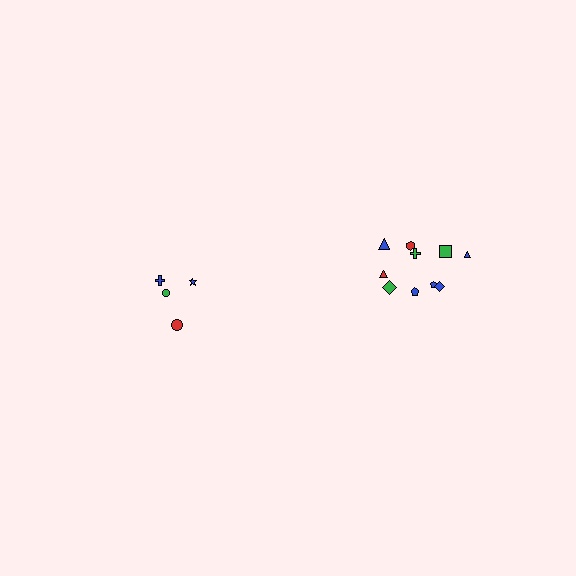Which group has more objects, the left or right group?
The right group.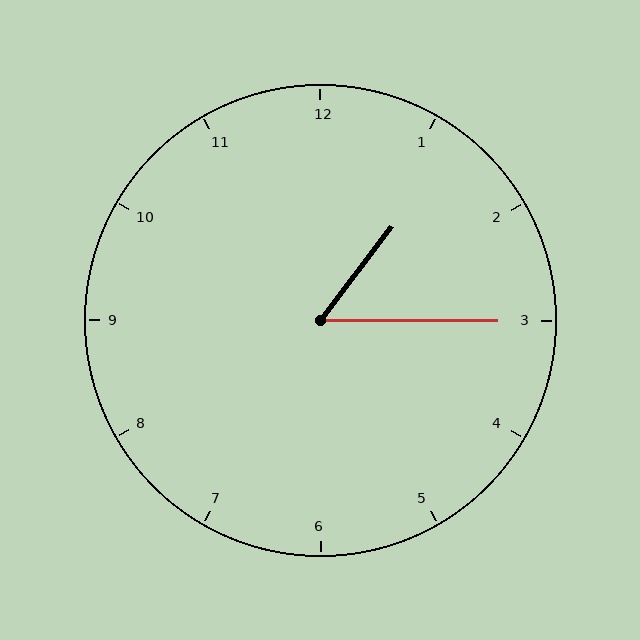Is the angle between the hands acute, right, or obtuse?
It is acute.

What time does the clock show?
1:15.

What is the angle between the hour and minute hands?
Approximately 52 degrees.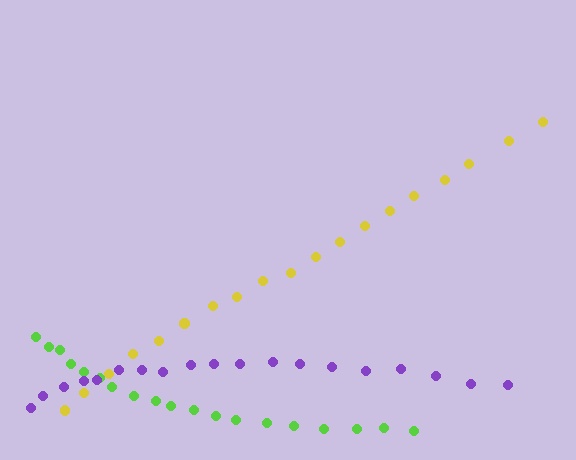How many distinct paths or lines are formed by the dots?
There are 3 distinct paths.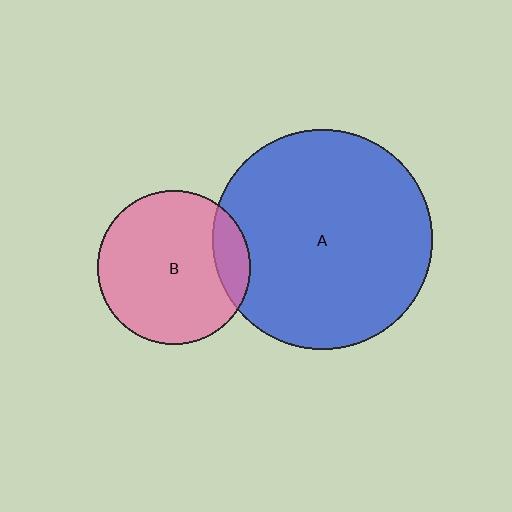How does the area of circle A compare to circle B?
Approximately 2.1 times.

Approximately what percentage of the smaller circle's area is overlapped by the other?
Approximately 15%.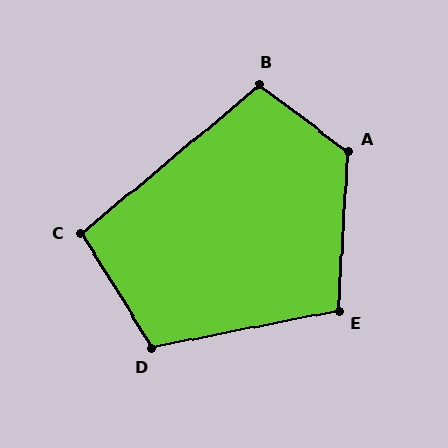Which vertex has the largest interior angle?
A, at approximately 124 degrees.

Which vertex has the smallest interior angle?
C, at approximately 98 degrees.